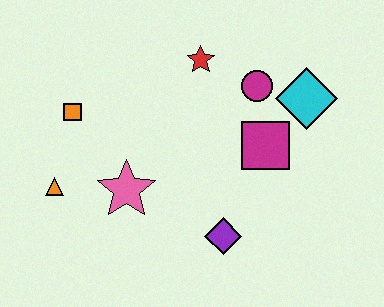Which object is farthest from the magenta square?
The orange triangle is farthest from the magenta square.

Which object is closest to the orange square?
The orange triangle is closest to the orange square.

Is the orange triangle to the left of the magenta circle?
Yes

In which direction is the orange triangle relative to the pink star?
The orange triangle is to the left of the pink star.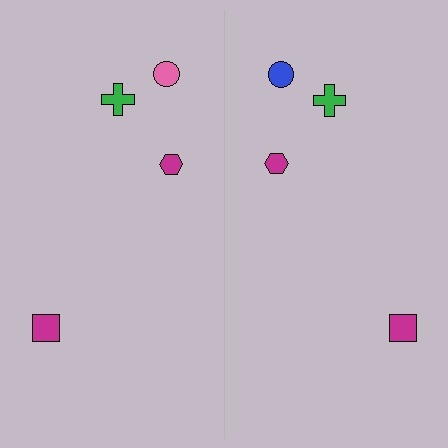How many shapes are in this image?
There are 8 shapes in this image.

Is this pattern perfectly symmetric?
No, the pattern is not perfectly symmetric. The blue circle on the right side breaks the symmetry — its mirror counterpart is pink.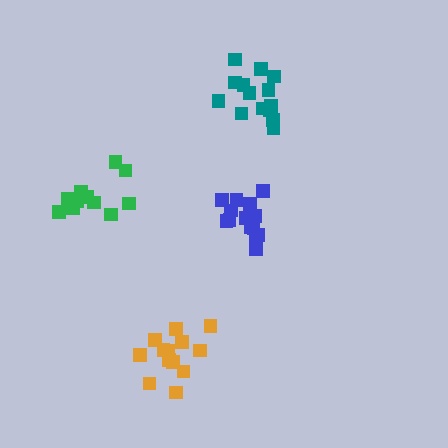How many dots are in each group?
Group 1: 13 dots, Group 2: 14 dots, Group 3: 14 dots, Group 4: 13 dots (54 total).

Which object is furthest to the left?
The green cluster is leftmost.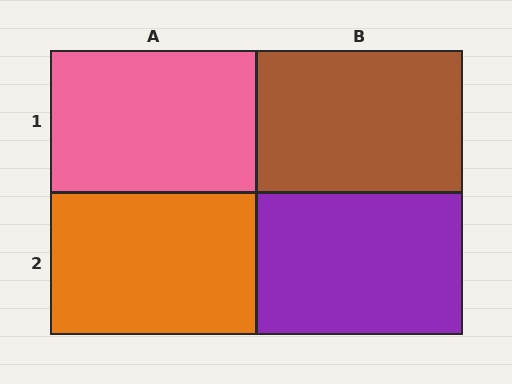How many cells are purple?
1 cell is purple.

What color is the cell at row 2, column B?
Purple.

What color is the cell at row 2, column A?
Orange.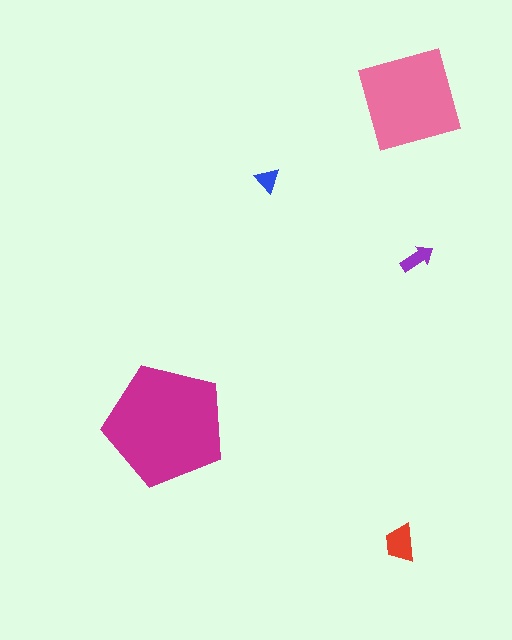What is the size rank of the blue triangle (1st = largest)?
5th.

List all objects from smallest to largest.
The blue triangle, the purple arrow, the red trapezoid, the pink square, the magenta pentagon.